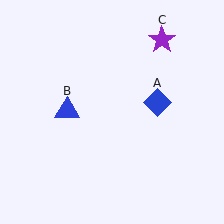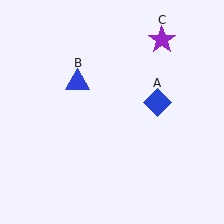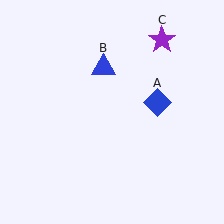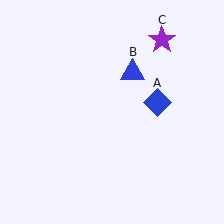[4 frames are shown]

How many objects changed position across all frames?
1 object changed position: blue triangle (object B).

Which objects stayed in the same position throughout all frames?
Blue diamond (object A) and purple star (object C) remained stationary.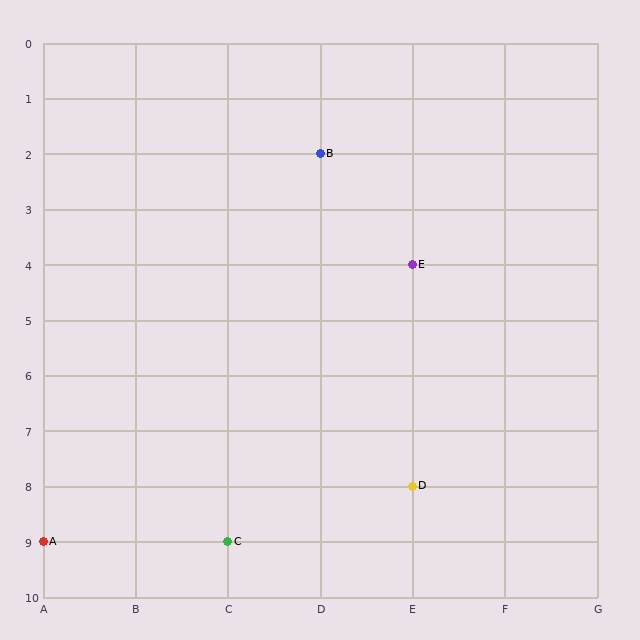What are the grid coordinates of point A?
Point A is at grid coordinates (A, 9).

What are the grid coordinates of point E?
Point E is at grid coordinates (E, 4).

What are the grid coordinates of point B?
Point B is at grid coordinates (D, 2).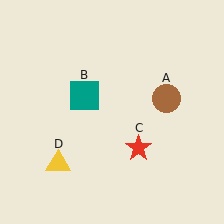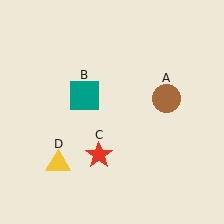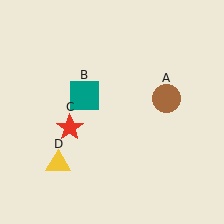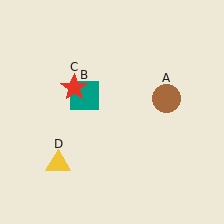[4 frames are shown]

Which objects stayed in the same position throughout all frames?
Brown circle (object A) and teal square (object B) and yellow triangle (object D) remained stationary.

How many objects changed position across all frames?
1 object changed position: red star (object C).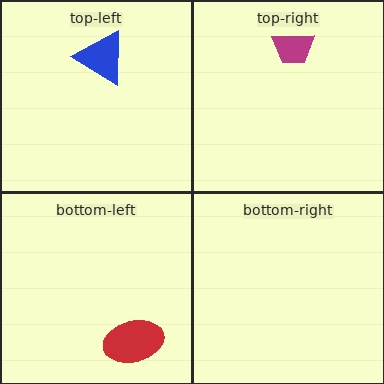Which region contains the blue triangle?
The top-left region.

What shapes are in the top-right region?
The magenta trapezoid.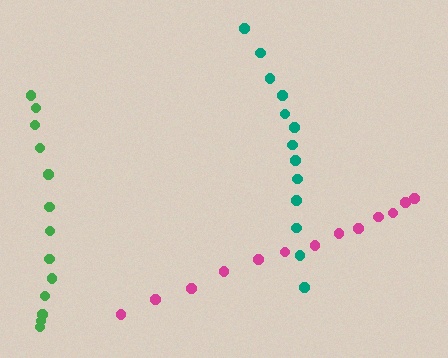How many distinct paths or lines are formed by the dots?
There are 3 distinct paths.